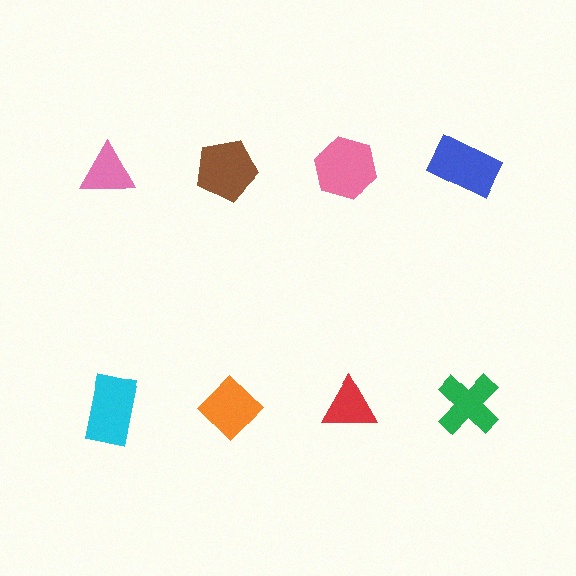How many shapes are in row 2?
4 shapes.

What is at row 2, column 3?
A red triangle.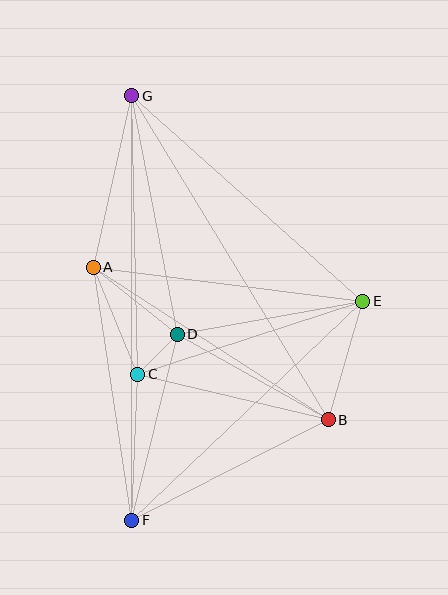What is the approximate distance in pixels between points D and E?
The distance between D and E is approximately 188 pixels.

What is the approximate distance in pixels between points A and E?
The distance between A and E is approximately 271 pixels.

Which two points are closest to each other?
Points C and D are closest to each other.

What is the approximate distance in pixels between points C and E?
The distance between C and E is approximately 236 pixels.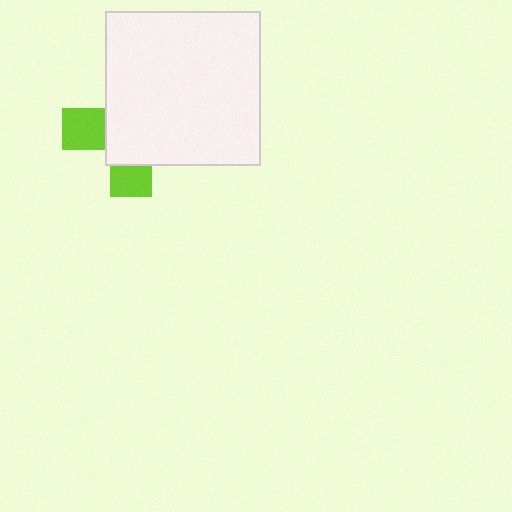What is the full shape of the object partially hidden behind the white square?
The partially hidden object is a lime cross.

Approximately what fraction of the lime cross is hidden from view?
Roughly 68% of the lime cross is hidden behind the white square.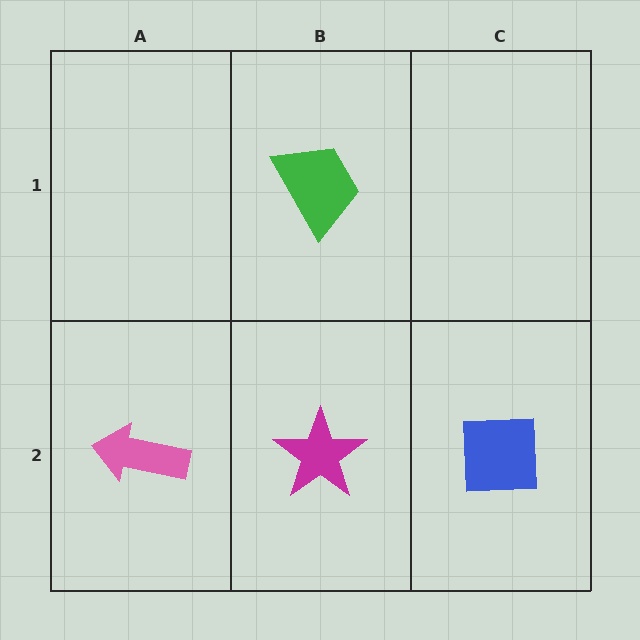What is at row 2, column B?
A magenta star.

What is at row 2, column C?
A blue square.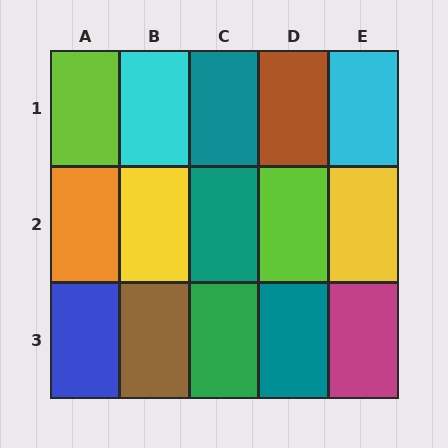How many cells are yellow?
2 cells are yellow.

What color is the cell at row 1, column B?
Cyan.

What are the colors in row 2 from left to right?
Orange, yellow, teal, lime, yellow.